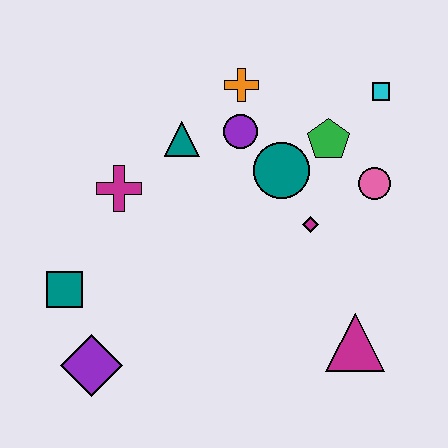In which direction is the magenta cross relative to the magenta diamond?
The magenta cross is to the left of the magenta diamond.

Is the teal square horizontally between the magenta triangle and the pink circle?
No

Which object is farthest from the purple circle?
The purple diamond is farthest from the purple circle.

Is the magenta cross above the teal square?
Yes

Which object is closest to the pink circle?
The green pentagon is closest to the pink circle.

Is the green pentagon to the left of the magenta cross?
No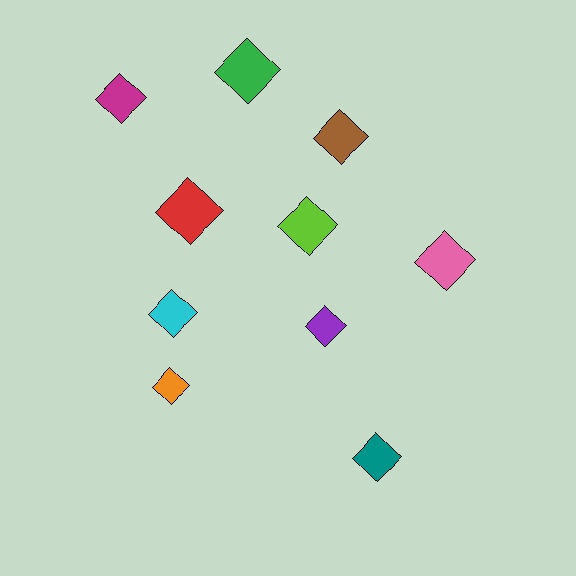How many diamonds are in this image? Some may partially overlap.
There are 10 diamonds.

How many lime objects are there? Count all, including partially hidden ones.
There is 1 lime object.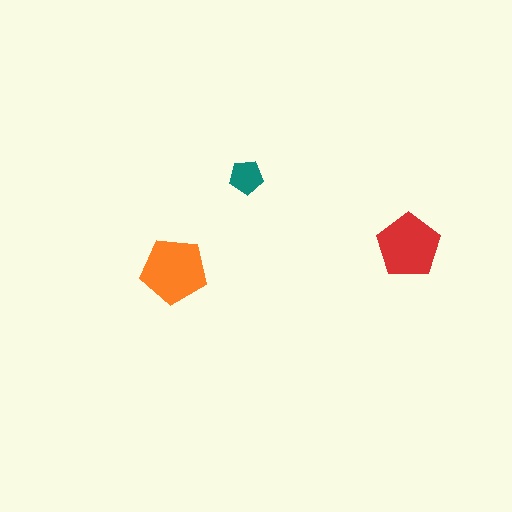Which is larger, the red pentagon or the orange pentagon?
The orange one.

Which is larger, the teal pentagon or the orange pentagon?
The orange one.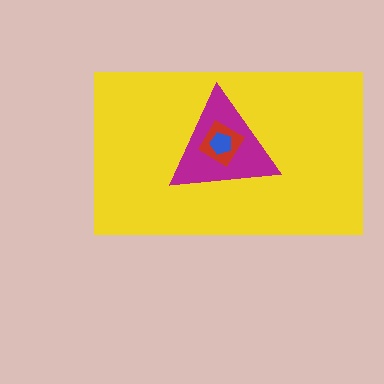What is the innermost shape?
The blue pentagon.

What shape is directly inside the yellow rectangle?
The magenta triangle.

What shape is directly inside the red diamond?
The blue pentagon.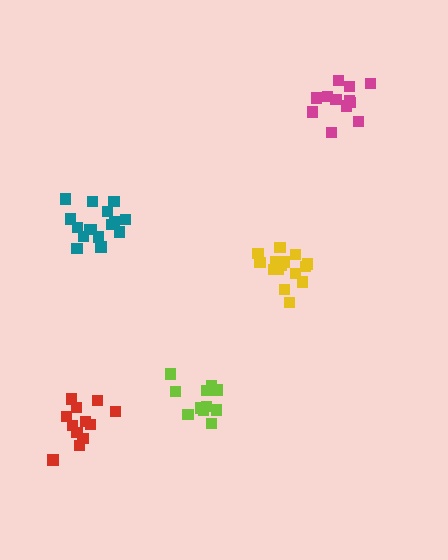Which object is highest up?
The magenta cluster is topmost.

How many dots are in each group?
Group 1: 12 dots, Group 2: 16 dots, Group 3: 12 dots, Group 4: 17 dots, Group 5: 11 dots (68 total).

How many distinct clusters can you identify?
There are 5 distinct clusters.